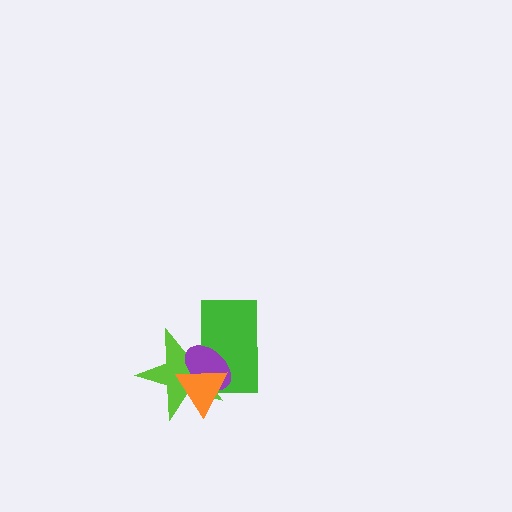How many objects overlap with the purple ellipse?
3 objects overlap with the purple ellipse.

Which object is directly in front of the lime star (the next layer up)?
The green rectangle is directly in front of the lime star.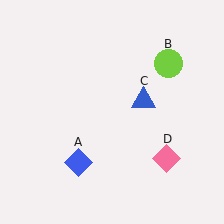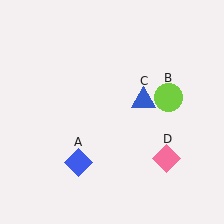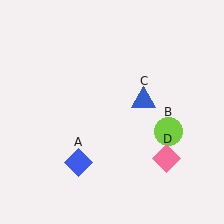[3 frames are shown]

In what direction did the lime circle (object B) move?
The lime circle (object B) moved down.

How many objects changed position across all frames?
1 object changed position: lime circle (object B).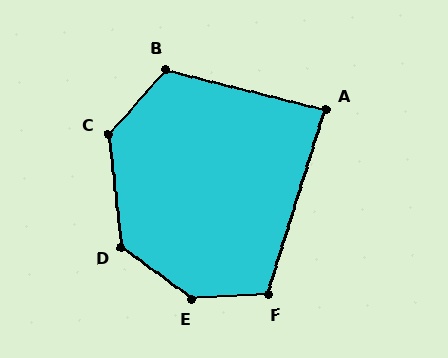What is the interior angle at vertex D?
Approximately 132 degrees (obtuse).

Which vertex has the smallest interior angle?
A, at approximately 87 degrees.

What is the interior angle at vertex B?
Approximately 118 degrees (obtuse).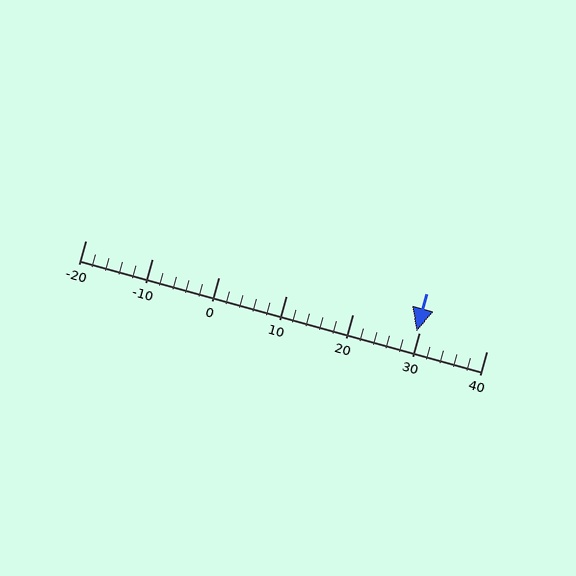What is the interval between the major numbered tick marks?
The major tick marks are spaced 10 units apart.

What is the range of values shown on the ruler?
The ruler shows values from -20 to 40.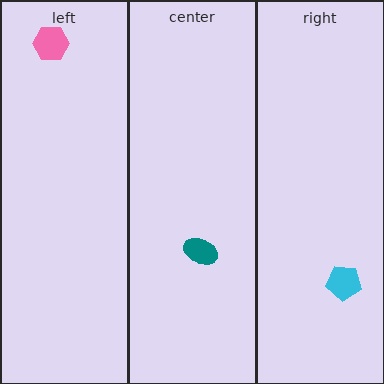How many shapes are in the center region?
1.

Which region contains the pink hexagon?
The left region.